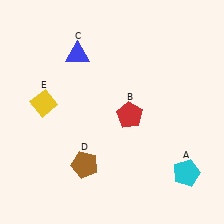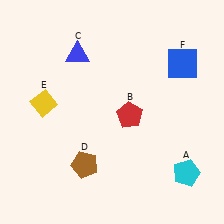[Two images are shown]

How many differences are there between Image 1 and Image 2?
There is 1 difference between the two images.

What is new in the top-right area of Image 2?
A blue square (F) was added in the top-right area of Image 2.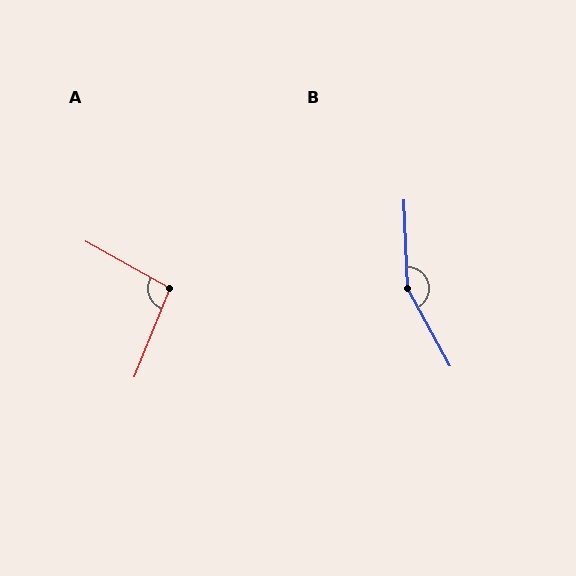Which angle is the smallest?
A, at approximately 97 degrees.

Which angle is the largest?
B, at approximately 154 degrees.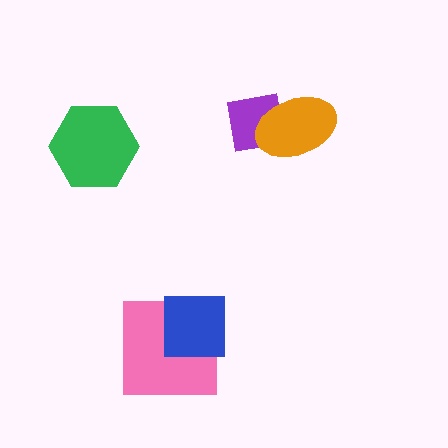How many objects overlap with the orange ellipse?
1 object overlaps with the orange ellipse.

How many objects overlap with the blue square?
1 object overlaps with the blue square.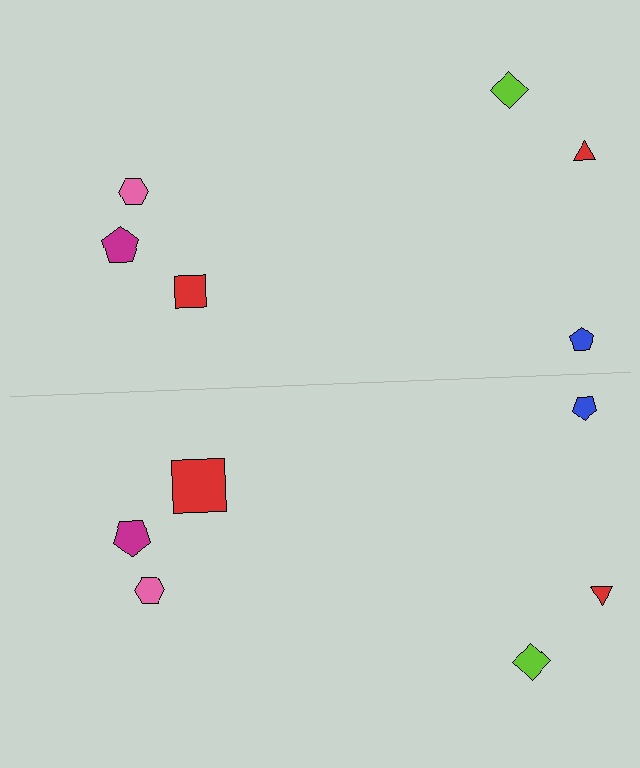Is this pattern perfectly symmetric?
No, the pattern is not perfectly symmetric. The red square on the bottom side has a different size than its mirror counterpart.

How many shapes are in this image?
There are 12 shapes in this image.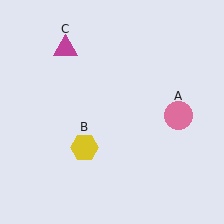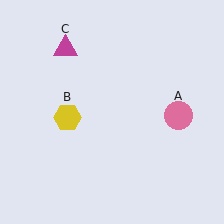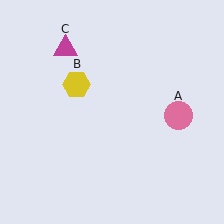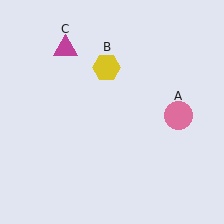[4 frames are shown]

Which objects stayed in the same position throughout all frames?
Pink circle (object A) and magenta triangle (object C) remained stationary.